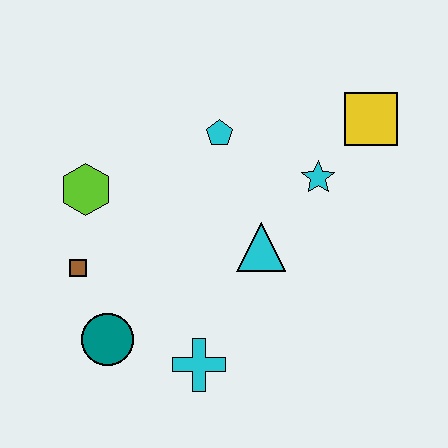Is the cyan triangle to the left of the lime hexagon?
No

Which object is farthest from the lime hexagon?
The yellow square is farthest from the lime hexagon.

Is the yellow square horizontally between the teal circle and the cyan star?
No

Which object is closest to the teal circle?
The brown square is closest to the teal circle.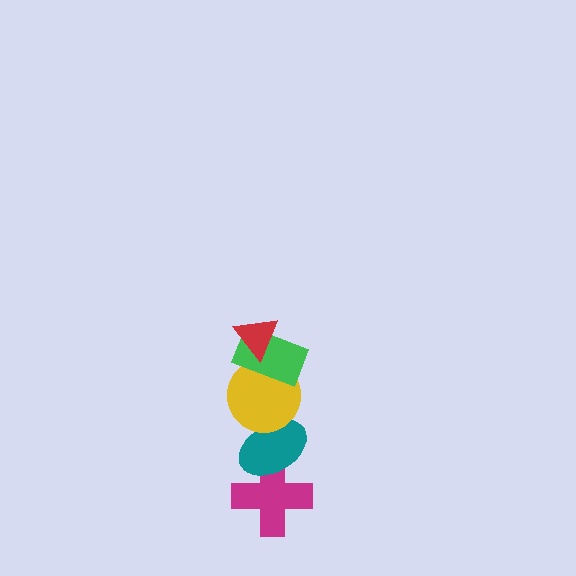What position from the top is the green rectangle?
The green rectangle is 2nd from the top.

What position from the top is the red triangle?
The red triangle is 1st from the top.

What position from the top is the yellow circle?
The yellow circle is 3rd from the top.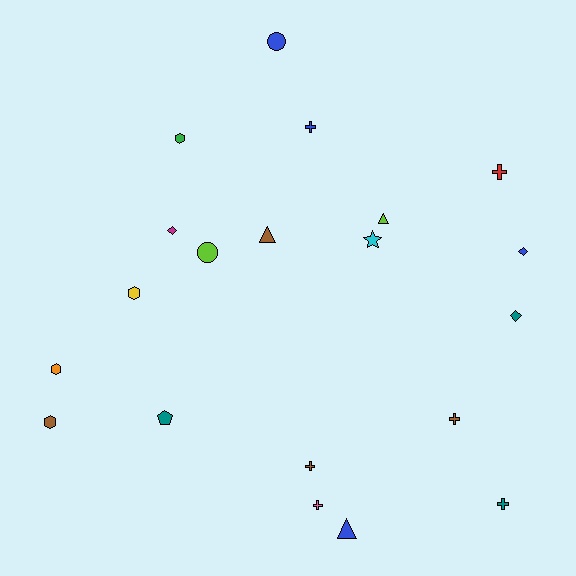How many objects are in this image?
There are 20 objects.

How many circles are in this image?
There are 2 circles.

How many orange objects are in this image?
There is 1 orange object.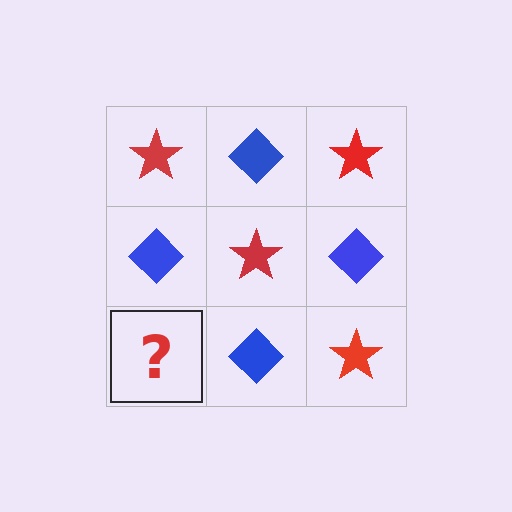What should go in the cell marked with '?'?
The missing cell should contain a red star.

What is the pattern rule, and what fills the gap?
The rule is that it alternates red star and blue diamond in a checkerboard pattern. The gap should be filled with a red star.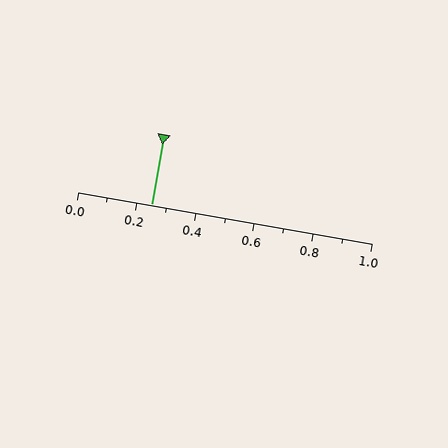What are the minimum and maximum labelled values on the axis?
The axis runs from 0.0 to 1.0.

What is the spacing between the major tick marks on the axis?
The major ticks are spaced 0.2 apart.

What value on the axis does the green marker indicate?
The marker indicates approximately 0.25.